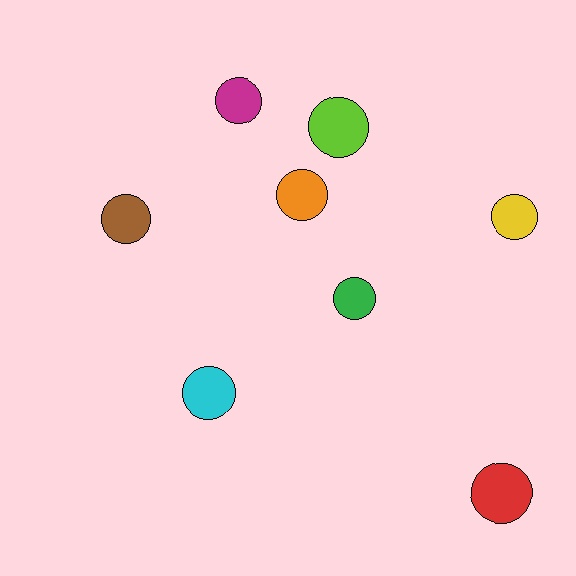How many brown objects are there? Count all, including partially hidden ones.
There is 1 brown object.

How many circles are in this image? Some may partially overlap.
There are 8 circles.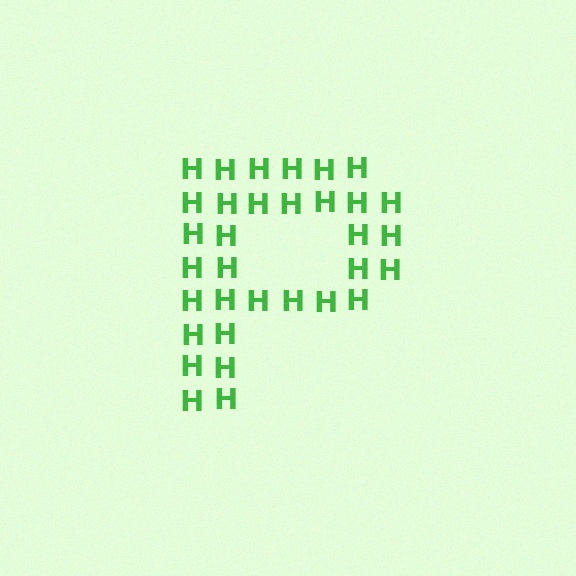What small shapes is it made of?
It is made of small letter H's.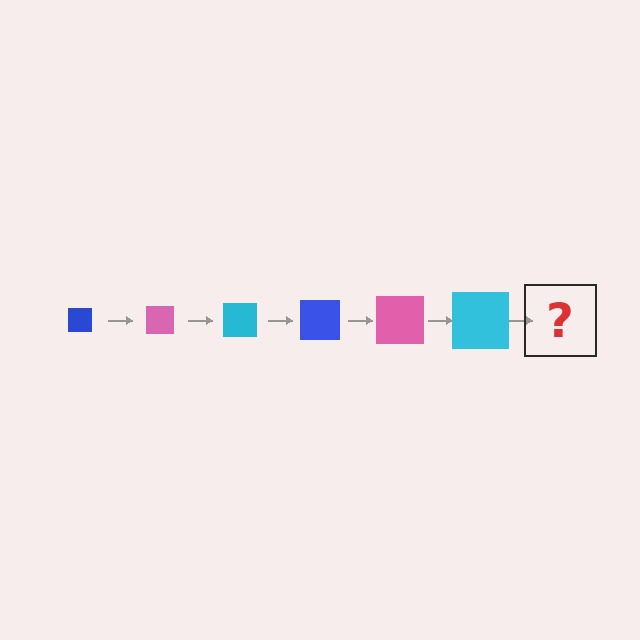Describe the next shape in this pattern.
It should be a blue square, larger than the previous one.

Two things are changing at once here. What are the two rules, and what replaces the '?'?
The two rules are that the square grows larger each step and the color cycles through blue, pink, and cyan. The '?' should be a blue square, larger than the previous one.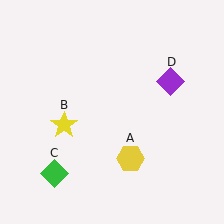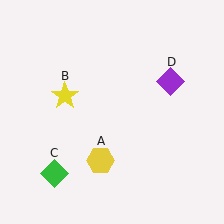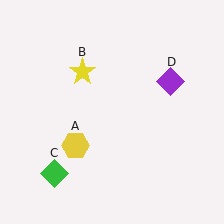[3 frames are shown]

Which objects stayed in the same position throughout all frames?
Green diamond (object C) and purple diamond (object D) remained stationary.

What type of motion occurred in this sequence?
The yellow hexagon (object A), yellow star (object B) rotated clockwise around the center of the scene.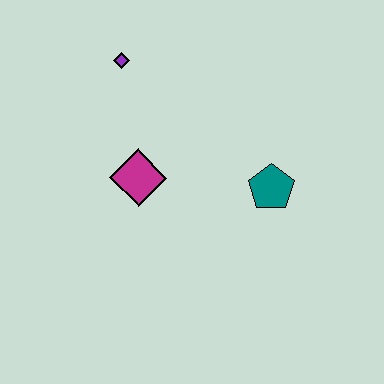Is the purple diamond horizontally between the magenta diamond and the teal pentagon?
No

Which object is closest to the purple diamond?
The magenta diamond is closest to the purple diamond.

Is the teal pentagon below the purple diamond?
Yes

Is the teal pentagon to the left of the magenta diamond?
No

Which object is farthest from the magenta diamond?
The teal pentagon is farthest from the magenta diamond.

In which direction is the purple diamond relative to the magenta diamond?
The purple diamond is above the magenta diamond.